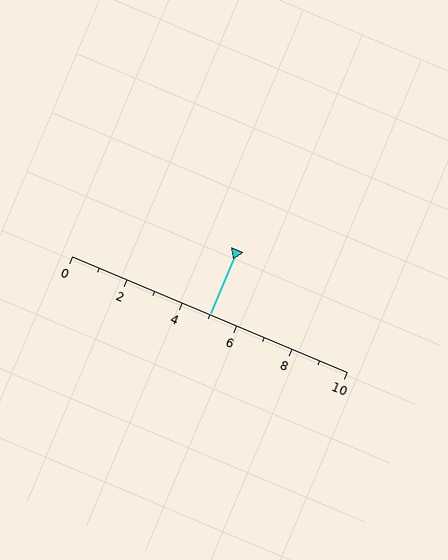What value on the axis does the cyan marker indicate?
The marker indicates approximately 5.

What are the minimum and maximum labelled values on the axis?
The axis runs from 0 to 10.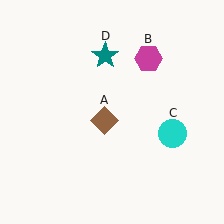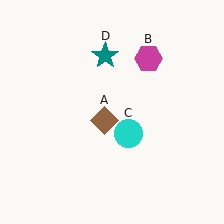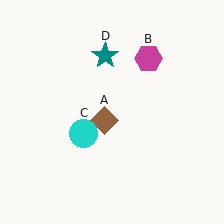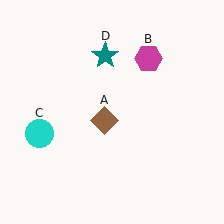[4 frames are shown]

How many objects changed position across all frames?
1 object changed position: cyan circle (object C).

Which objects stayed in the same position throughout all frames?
Brown diamond (object A) and magenta hexagon (object B) and teal star (object D) remained stationary.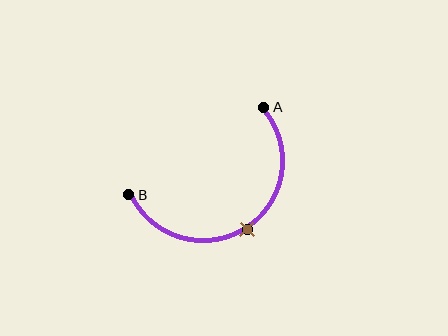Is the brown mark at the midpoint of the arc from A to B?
Yes. The brown mark lies on the arc at equal arc-length from both A and B — it is the arc midpoint.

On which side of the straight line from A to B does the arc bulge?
The arc bulges below the straight line connecting A and B.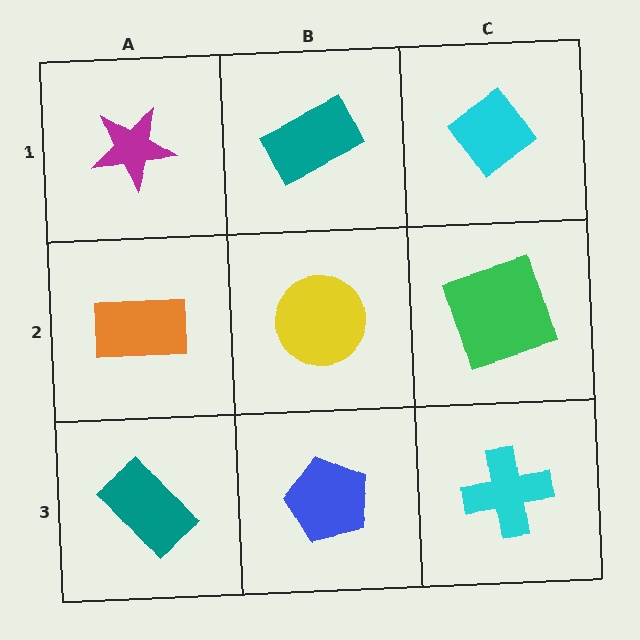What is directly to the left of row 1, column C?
A teal rectangle.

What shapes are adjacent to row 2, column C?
A cyan diamond (row 1, column C), a cyan cross (row 3, column C), a yellow circle (row 2, column B).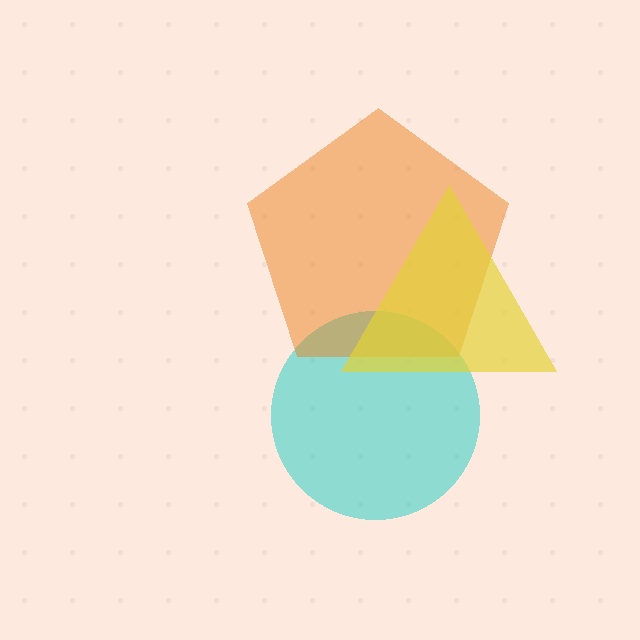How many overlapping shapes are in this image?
There are 3 overlapping shapes in the image.